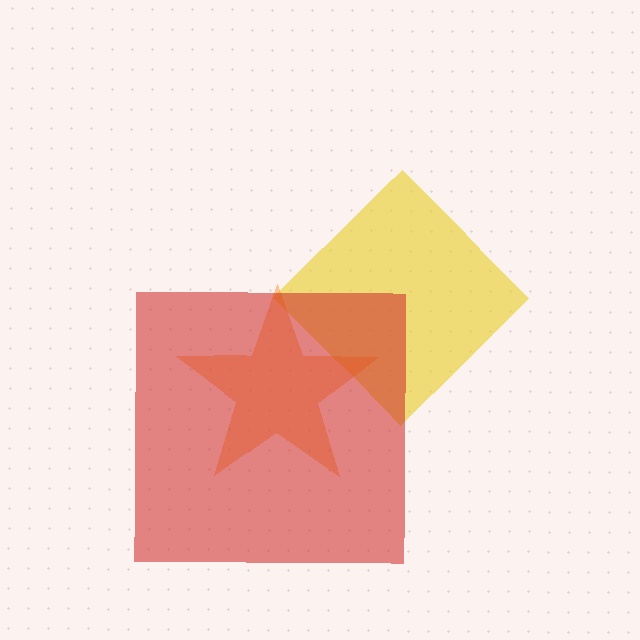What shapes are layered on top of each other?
The layered shapes are: a yellow diamond, an orange star, a red square.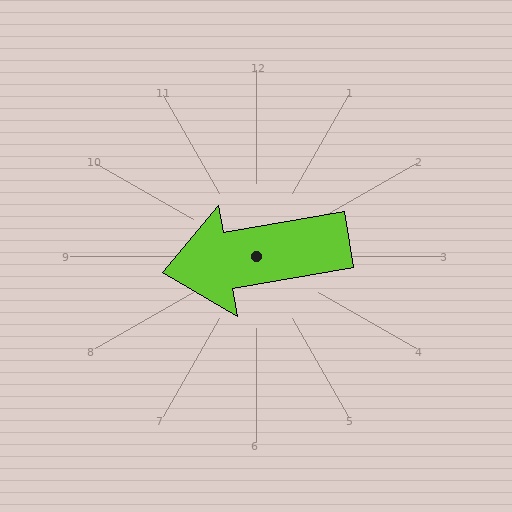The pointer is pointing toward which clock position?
Roughly 9 o'clock.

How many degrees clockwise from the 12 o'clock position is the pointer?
Approximately 260 degrees.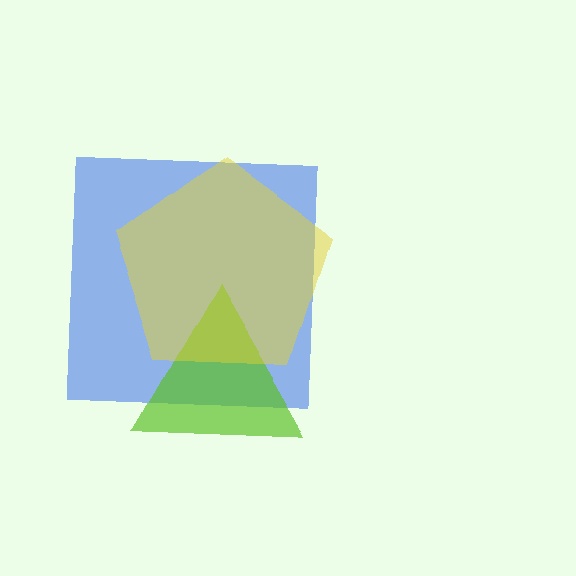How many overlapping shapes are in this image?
There are 3 overlapping shapes in the image.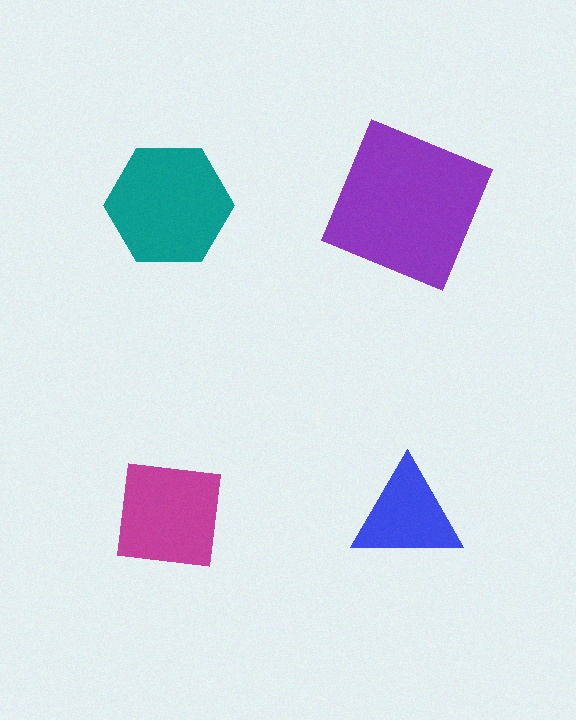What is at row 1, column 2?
A purple square.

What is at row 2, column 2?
A blue triangle.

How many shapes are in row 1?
2 shapes.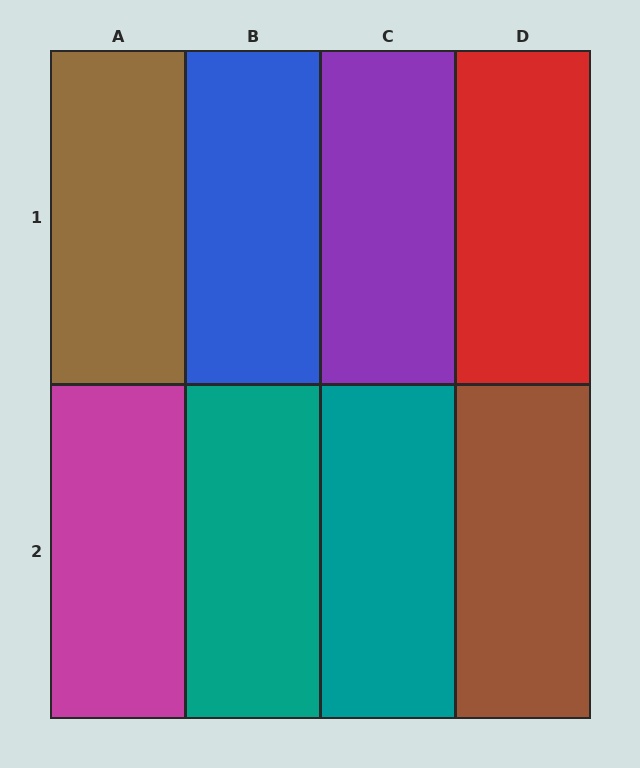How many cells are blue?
1 cell is blue.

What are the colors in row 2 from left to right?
Magenta, teal, teal, brown.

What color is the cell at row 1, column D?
Red.